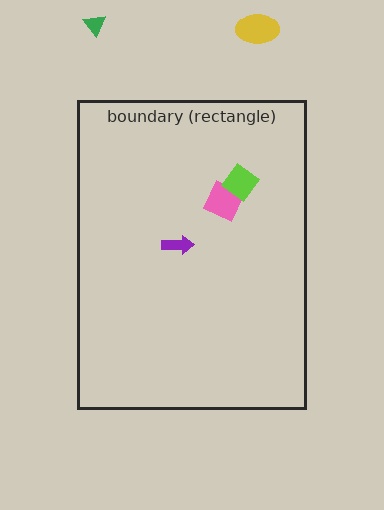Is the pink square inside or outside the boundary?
Inside.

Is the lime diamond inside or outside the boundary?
Inside.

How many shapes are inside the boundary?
3 inside, 2 outside.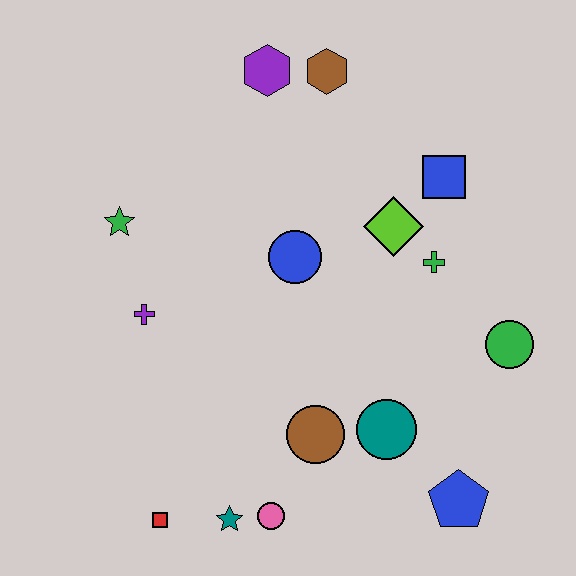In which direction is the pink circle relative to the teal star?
The pink circle is to the right of the teal star.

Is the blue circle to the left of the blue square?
Yes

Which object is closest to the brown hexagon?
The purple hexagon is closest to the brown hexagon.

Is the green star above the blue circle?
Yes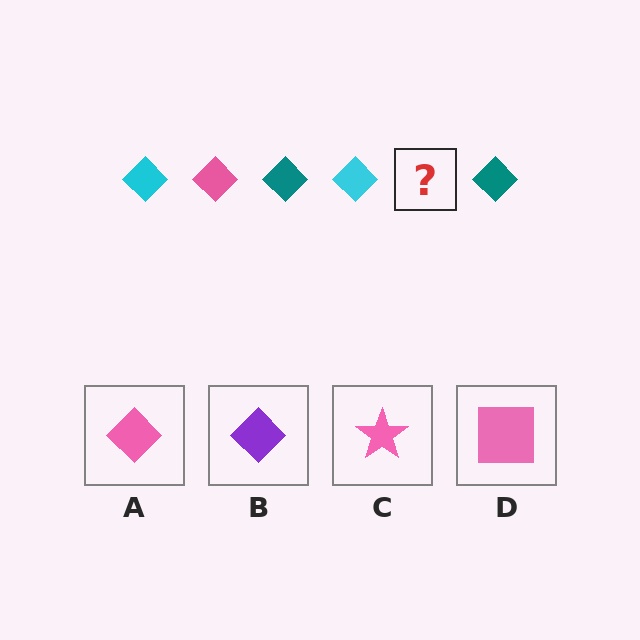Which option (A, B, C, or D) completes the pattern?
A.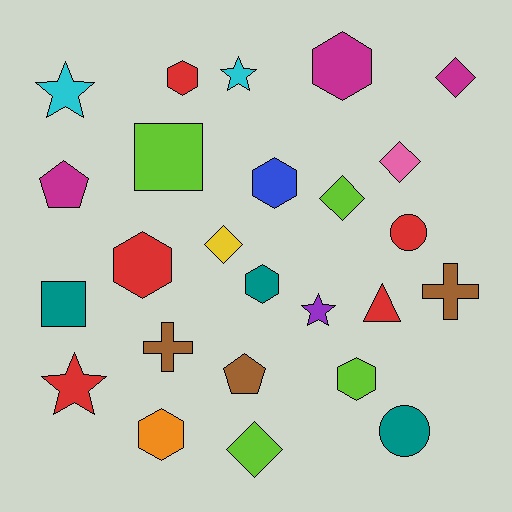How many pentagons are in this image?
There are 2 pentagons.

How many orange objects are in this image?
There is 1 orange object.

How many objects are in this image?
There are 25 objects.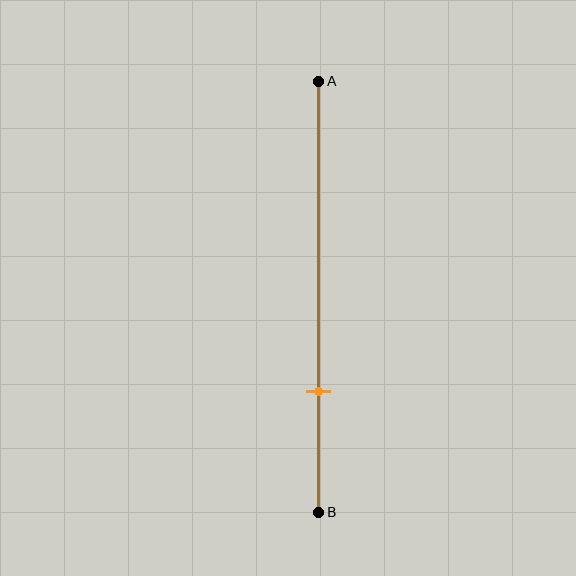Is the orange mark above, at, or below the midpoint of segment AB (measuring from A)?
The orange mark is below the midpoint of segment AB.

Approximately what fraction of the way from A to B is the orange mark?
The orange mark is approximately 70% of the way from A to B.